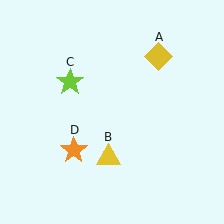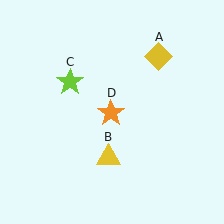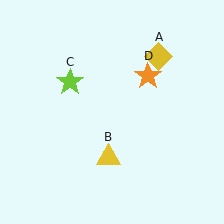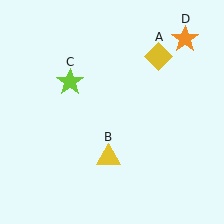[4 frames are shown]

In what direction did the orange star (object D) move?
The orange star (object D) moved up and to the right.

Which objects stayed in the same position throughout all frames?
Yellow diamond (object A) and yellow triangle (object B) and lime star (object C) remained stationary.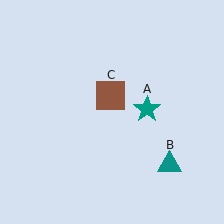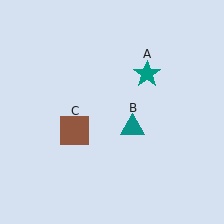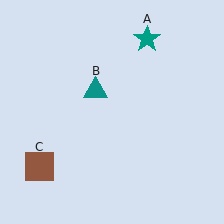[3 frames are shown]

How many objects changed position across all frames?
3 objects changed position: teal star (object A), teal triangle (object B), brown square (object C).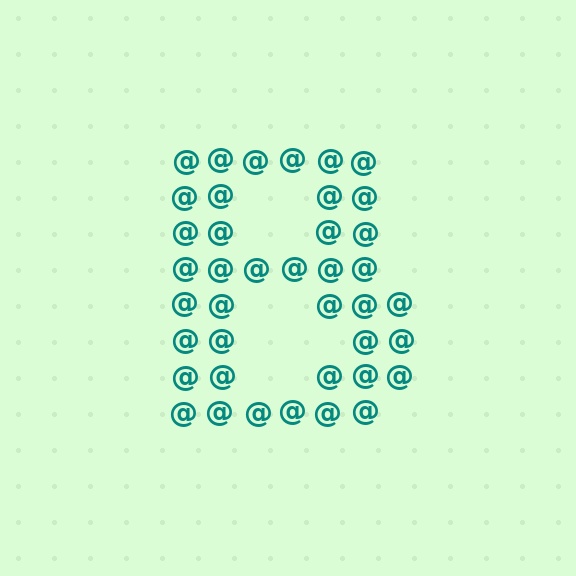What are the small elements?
The small elements are at signs.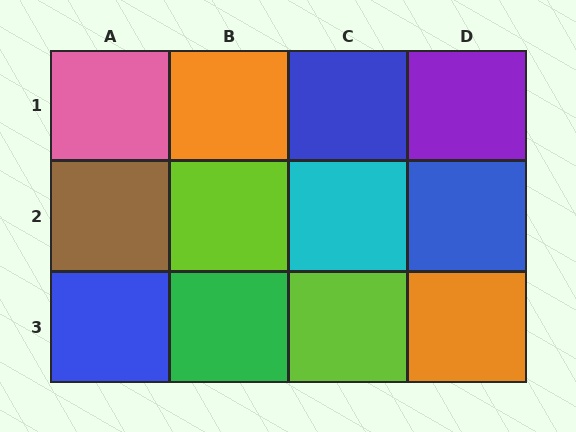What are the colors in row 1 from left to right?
Pink, orange, blue, purple.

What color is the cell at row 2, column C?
Cyan.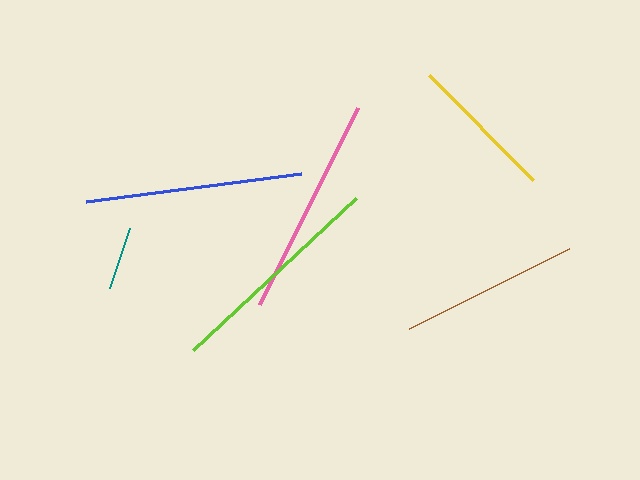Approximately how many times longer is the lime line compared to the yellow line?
The lime line is approximately 1.5 times the length of the yellow line.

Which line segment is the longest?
The lime line is the longest at approximately 223 pixels.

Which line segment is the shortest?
The teal line is the shortest at approximately 63 pixels.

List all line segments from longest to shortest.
From longest to shortest: lime, pink, blue, brown, yellow, teal.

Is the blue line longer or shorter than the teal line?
The blue line is longer than the teal line.